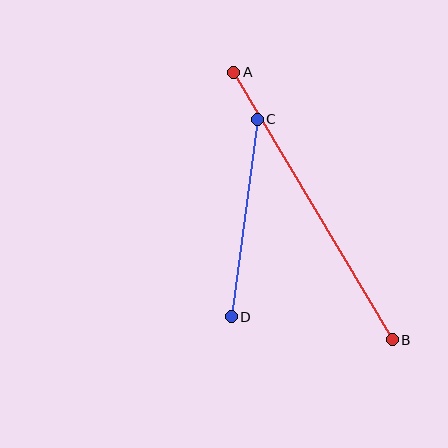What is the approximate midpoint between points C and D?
The midpoint is at approximately (244, 218) pixels.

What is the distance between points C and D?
The distance is approximately 199 pixels.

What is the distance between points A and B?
The distance is approximately 311 pixels.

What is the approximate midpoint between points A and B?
The midpoint is at approximately (313, 206) pixels.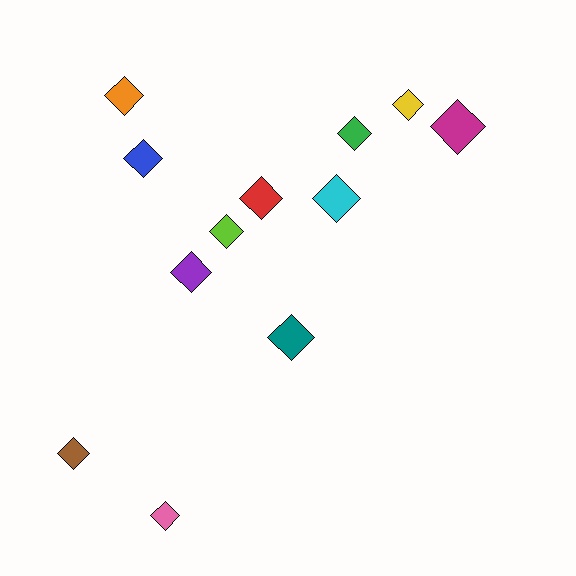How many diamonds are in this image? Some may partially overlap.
There are 12 diamonds.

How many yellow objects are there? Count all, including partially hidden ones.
There is 1 yellow object.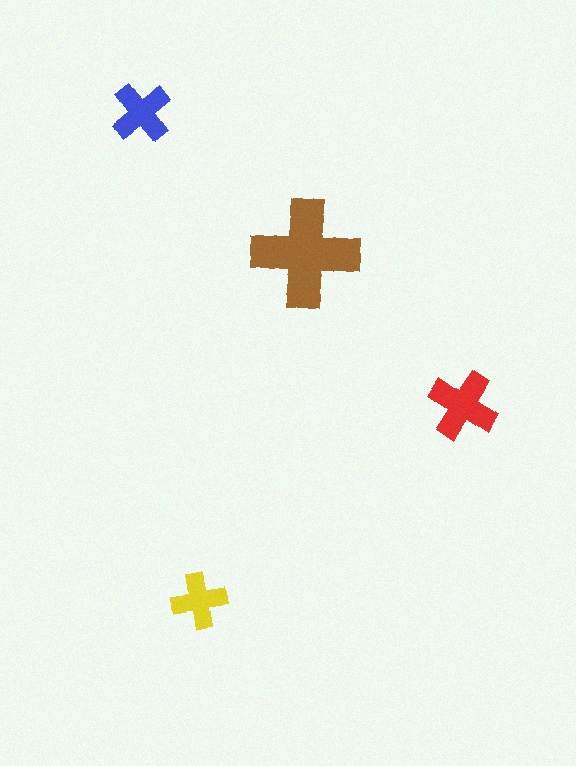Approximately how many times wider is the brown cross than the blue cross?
About 2 times wider.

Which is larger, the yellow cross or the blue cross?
The blue one.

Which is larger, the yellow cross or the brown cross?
The brown one.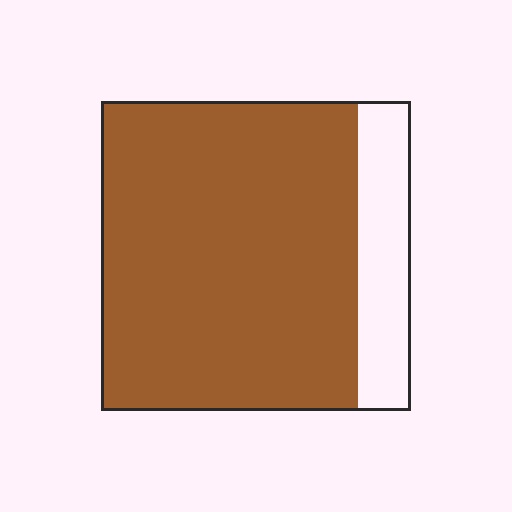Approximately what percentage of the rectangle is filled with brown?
Approximately 85%.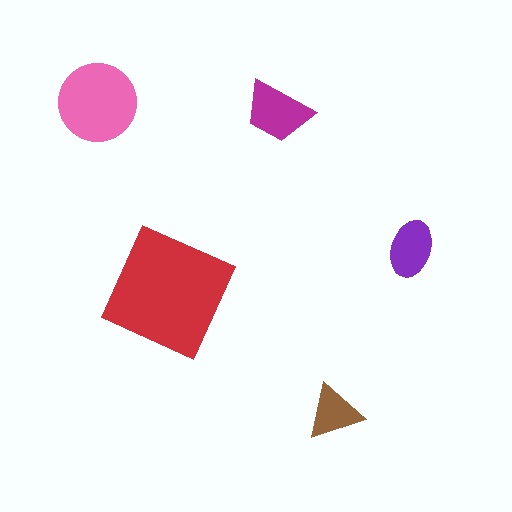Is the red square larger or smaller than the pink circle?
Larger.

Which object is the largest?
The red square.